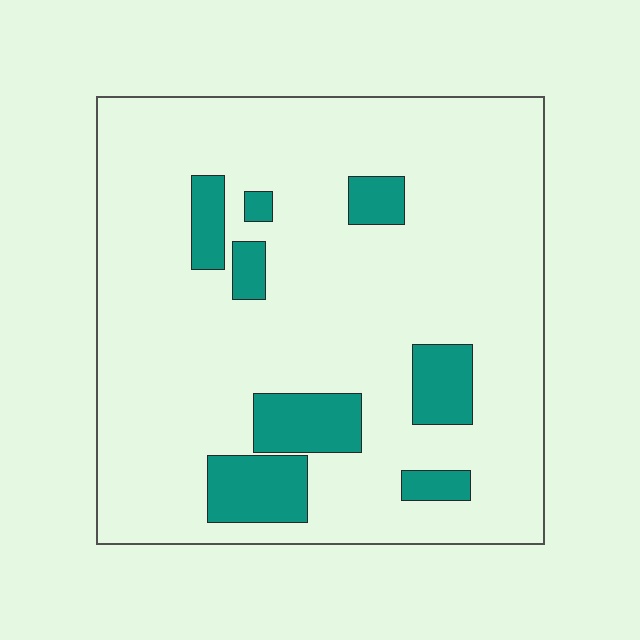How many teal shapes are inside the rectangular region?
8.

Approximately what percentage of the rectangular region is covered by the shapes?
Approximately 15%.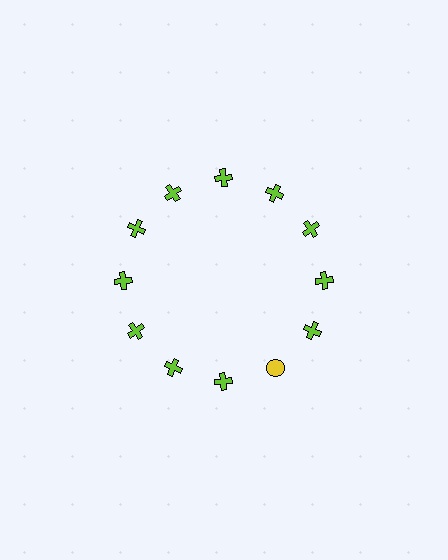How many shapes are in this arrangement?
There are 12 shapes arranged in a ring pattern.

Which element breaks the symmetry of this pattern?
The yellow circle at roughly the 5 o'clock position breaks the symmetry. All other shapes are lime crosses.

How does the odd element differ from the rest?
It differs in both color (yellow instead of lime) and shape (circle instead of cross).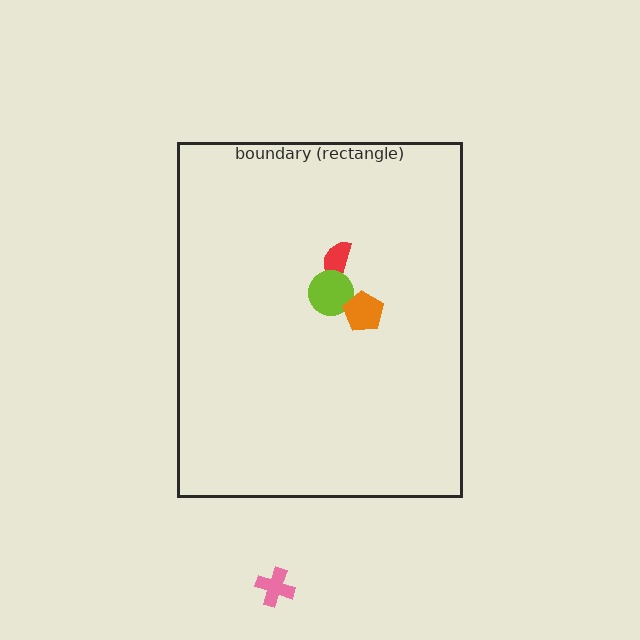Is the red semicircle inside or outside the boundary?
Inside.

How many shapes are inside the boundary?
3 inside, 1 outside.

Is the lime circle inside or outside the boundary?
Inside.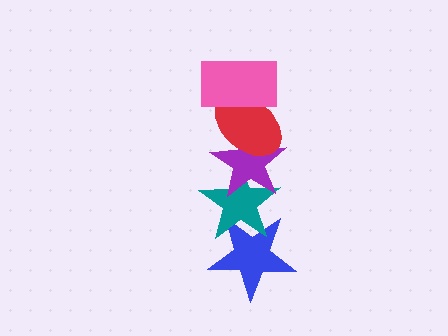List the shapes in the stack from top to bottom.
From top to bottom: the pink rectangle, the red ellipse, the purple star, the teal star, the blue star.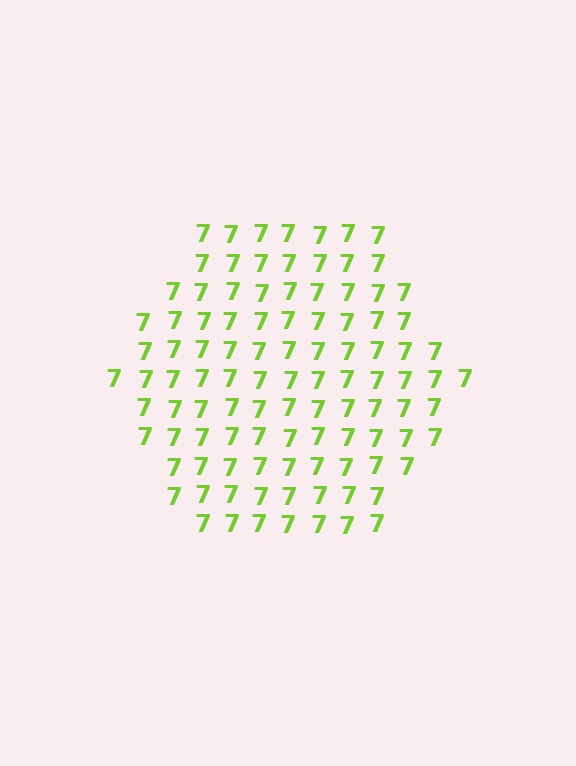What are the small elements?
The small elements are digit 7's.